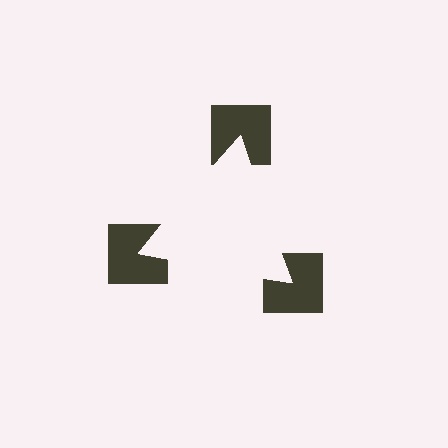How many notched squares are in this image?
There are 3 — one at each vertex of the illusory triangle.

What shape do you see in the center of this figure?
An illusory triangle — its edges are inferred from the aligned wedge cuts in the notched squares, not physically drawn.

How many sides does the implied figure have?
3 sides.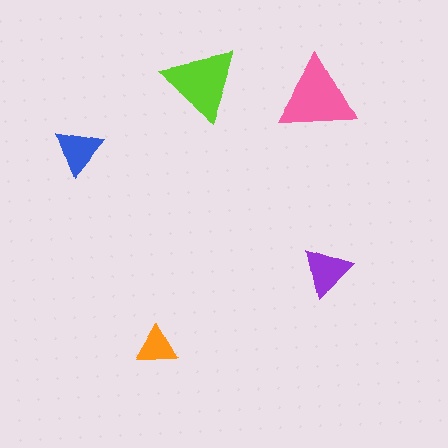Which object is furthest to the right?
The purple triangle is rightmost.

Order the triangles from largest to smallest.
the pink one, the lime one, the purple one, the blue one, the orange one.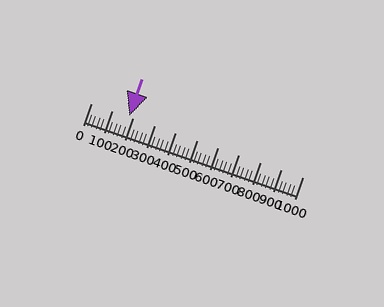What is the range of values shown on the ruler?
The ruler shows values from 0 to 1000.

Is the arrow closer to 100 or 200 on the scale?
The arrow is closer to 200.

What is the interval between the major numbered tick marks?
The major tick marks are spaced 100 units apart.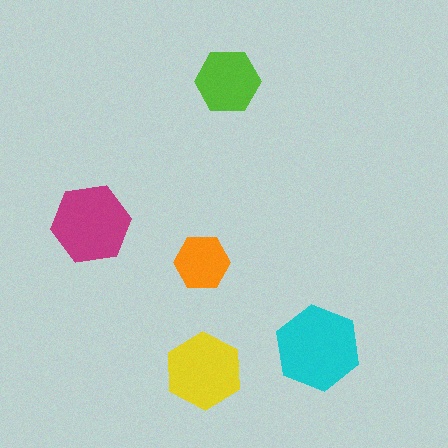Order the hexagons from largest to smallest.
the cyan one, the magenta one, the yellow one, the lime one, the orange one.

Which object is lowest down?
The yellow hexagon is bottommost.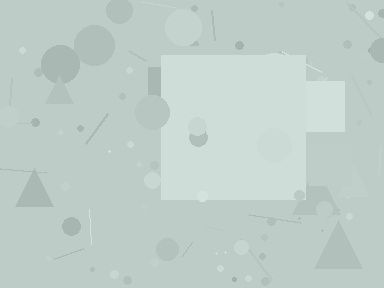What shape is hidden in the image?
A square is hidden in the image.